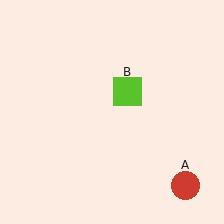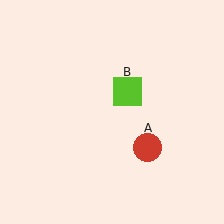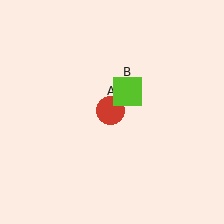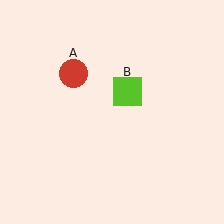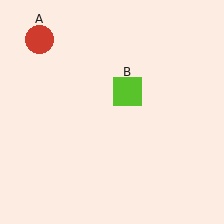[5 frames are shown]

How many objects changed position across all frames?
1 object changed position: red circle (object A).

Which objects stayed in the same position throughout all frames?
Lime square (object B) remained stationary.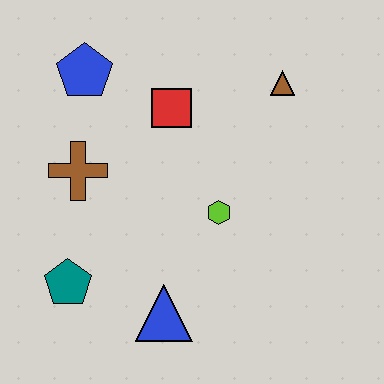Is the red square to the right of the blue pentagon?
Yes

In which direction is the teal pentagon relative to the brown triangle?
The teal pentagon is to the left of the brown triangle.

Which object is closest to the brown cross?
The blue pentagon is closest to the brown cross.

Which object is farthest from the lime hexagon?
The blue pentagon is farthest from the lime hexagon.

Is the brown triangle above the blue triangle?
Yes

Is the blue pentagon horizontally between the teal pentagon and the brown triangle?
Yes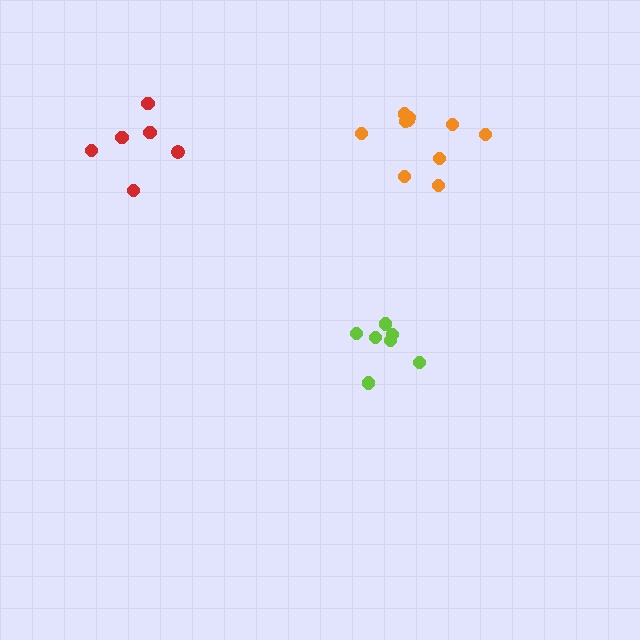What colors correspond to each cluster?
The clusters are colored: red, lime, orange.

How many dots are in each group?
Group 1: 6 dots, Group 2: 7 dots, Group 3: 11 dots (24 total).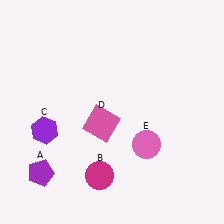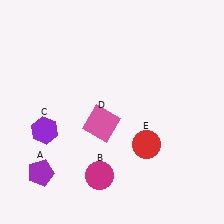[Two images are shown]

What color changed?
The circle (E) changed from pink in Image 1 to red in Image 2.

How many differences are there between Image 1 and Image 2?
There is 1 difference between the two images.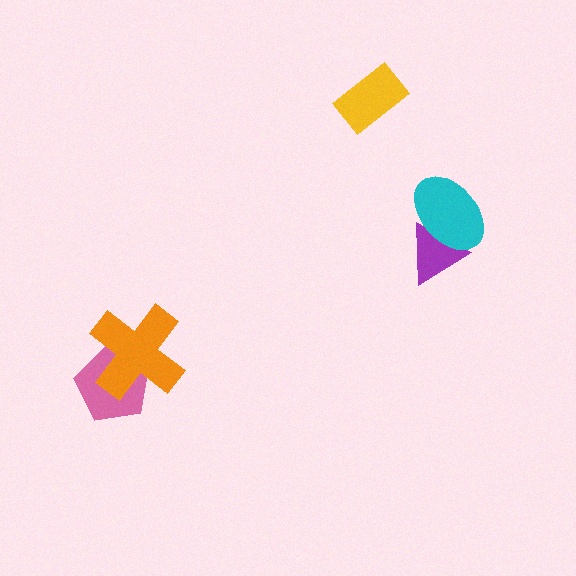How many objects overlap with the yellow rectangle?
0 objects overlap with the yellow rectangle.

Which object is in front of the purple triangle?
The cyan ellipse is in front of the purple triangle.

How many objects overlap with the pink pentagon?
1 object overlaps with the pink pentagon.